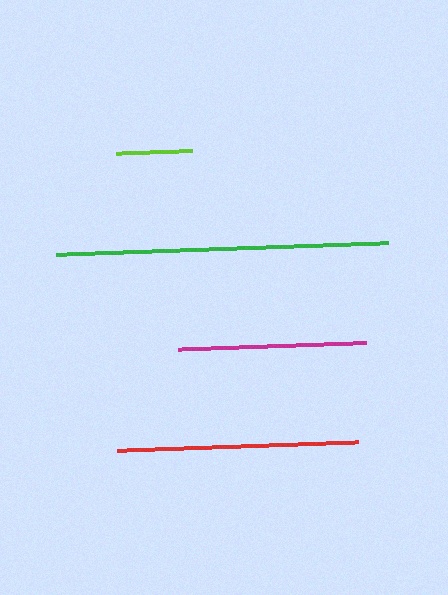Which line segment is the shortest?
The lime line is the shortest at approximately 77 pixels.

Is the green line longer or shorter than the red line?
The green line is longer than the red line.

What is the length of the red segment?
The red segment is approximately 241 pixels long.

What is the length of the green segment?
The green segment is approximately 332 pixels long.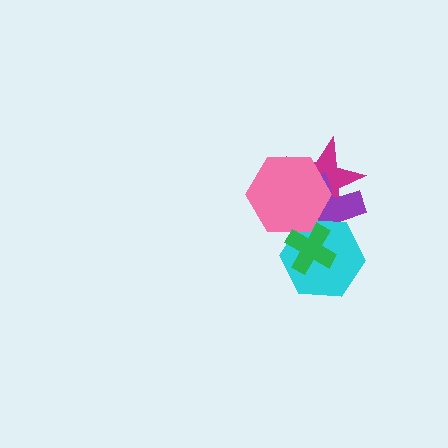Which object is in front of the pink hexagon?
The green cross is in front of the pink hexagon.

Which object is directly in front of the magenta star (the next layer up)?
The purple cross is directly in front of the magenta star.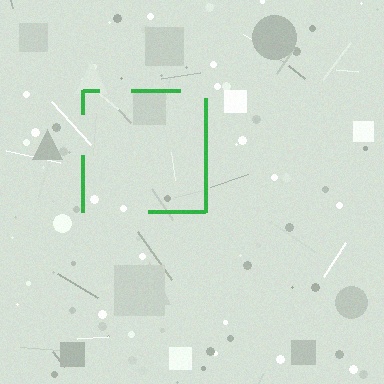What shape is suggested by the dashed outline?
The dashed outline suggests a square.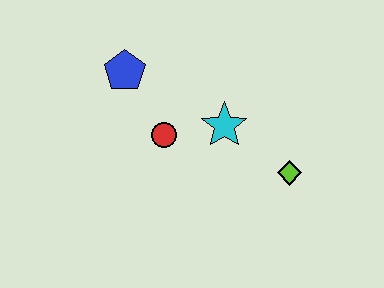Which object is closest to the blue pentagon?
The red circle is closest to the blue pentagon.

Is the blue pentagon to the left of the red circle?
Yes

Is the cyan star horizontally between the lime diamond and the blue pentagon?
Yes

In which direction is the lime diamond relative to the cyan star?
The lime diamond is to the right of the cyan star.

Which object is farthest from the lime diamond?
The blue pentagon is farthest from the lime diamond.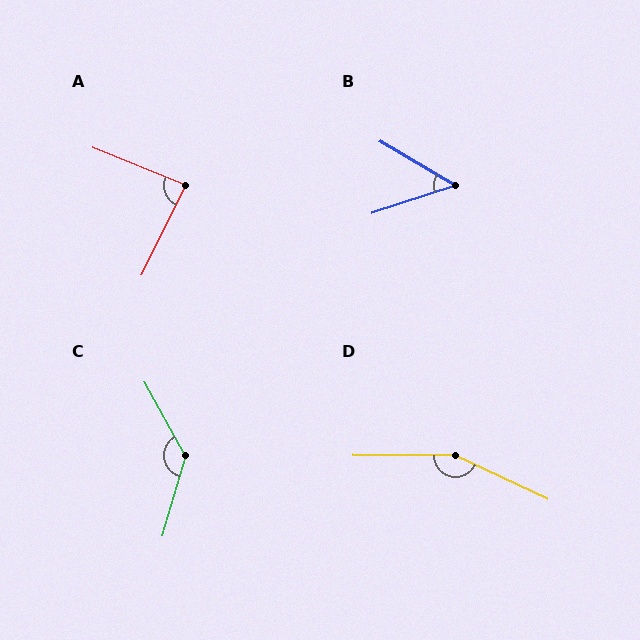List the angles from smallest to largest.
B (49°), A (86°), C (135°), D (155°).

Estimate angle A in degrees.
Approximately 86 degrees.